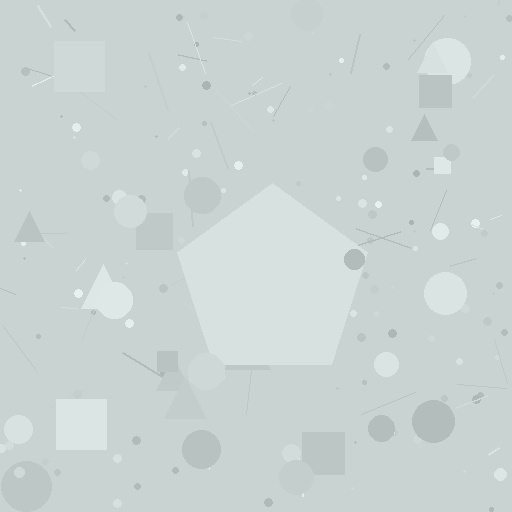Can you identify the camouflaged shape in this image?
The camouflaged shape is a pentagon.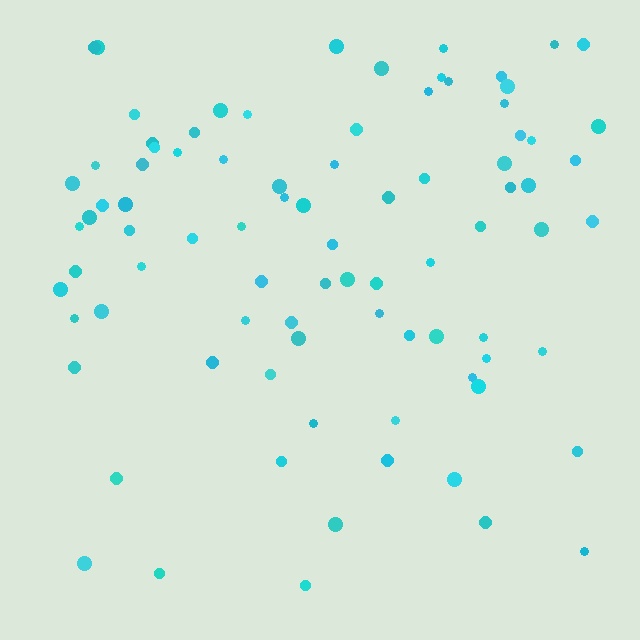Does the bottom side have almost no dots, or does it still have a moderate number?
Still a moderate number, just noticeably fewer than the top.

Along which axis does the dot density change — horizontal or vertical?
Vertical.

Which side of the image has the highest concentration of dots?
The top.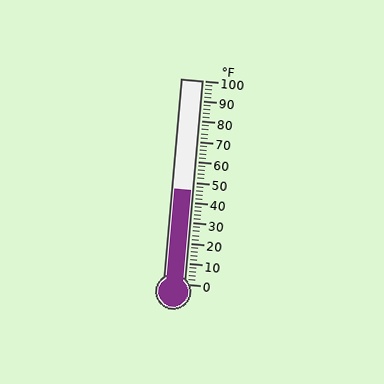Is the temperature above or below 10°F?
The temperature is above 10°F.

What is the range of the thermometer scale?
The thermometer scale ranges from 0°F to 100°F.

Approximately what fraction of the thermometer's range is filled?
The thermometer is filled to approximately 45% of its range.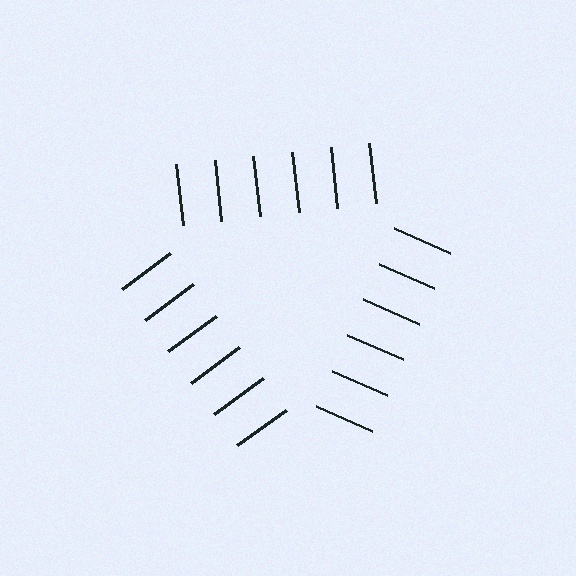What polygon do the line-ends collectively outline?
An illusory triangle — the line segments terminate on its edges but no continuous stroke is drawn.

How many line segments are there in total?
18 — 6 along each of the 3 edges.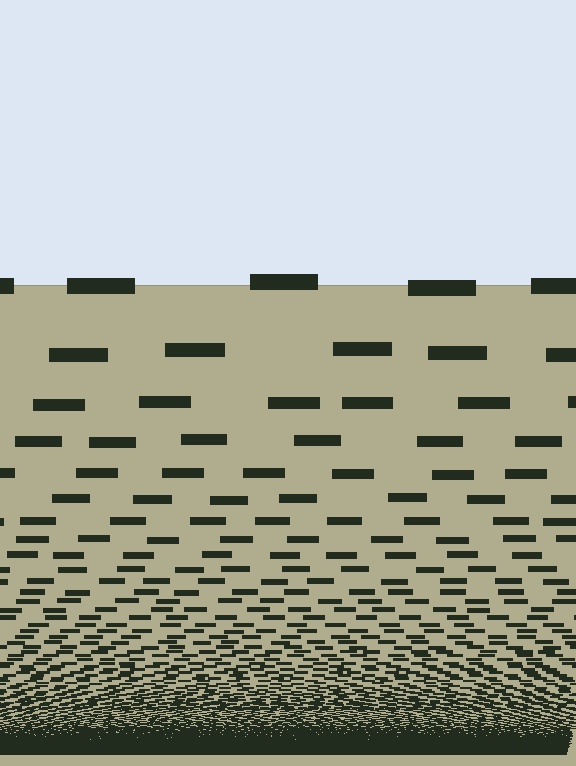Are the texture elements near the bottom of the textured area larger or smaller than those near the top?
Smaller. The gradient is inverted — elements near the bottom are smaller and denser.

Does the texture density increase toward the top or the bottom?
Density increases toward the bottom.